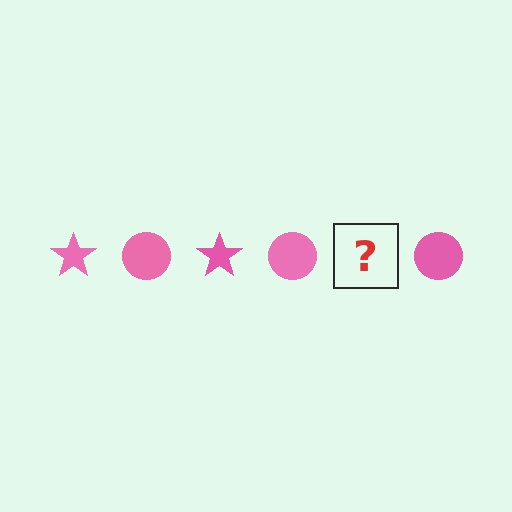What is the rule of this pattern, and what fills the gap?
The rule is that the pattern cycles through star, circle shapes in pink. The gap should be filled with a pink star.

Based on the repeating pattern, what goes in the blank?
The blank should be a pink star.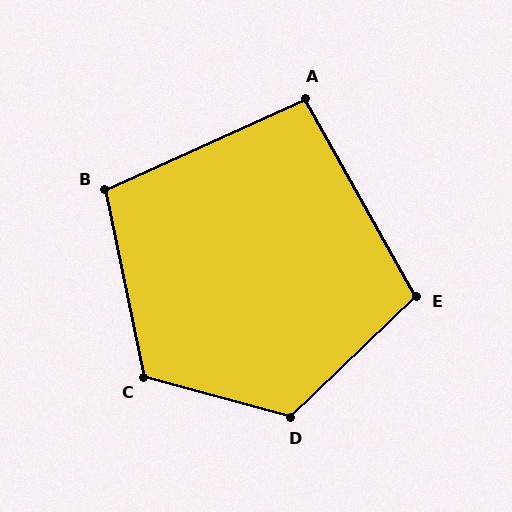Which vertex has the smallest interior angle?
A, at approximately 95 degrees.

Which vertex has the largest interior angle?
D, at approximately 121 degrees.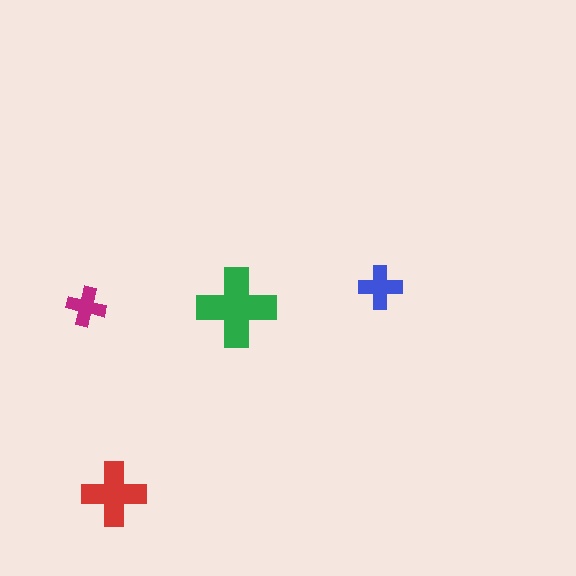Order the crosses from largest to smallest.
the green one, the red one, the blue one, the magenta one.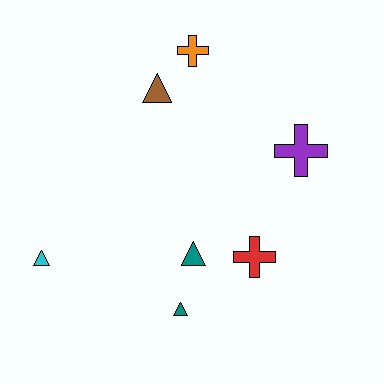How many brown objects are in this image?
There is 1 brown object.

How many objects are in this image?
There are 7 objects.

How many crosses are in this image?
There are 3 crosses.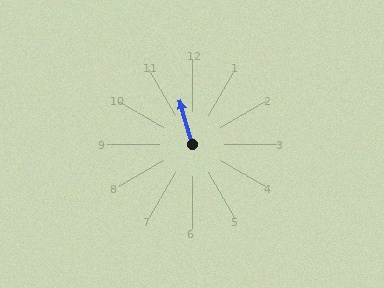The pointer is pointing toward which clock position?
Roughly 11 o'clock.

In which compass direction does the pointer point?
North.